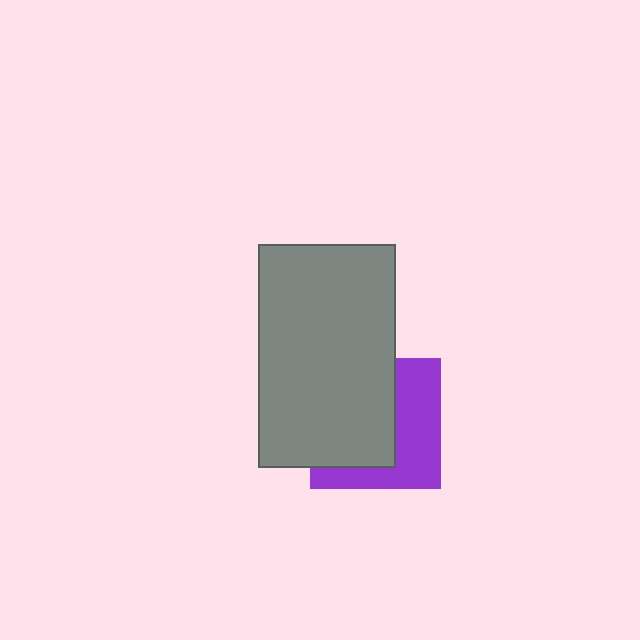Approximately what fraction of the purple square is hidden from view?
Roughly 54% of the purple square is hidden behind the gray rectangle.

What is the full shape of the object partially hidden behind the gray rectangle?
The partially hidden object is a purple square.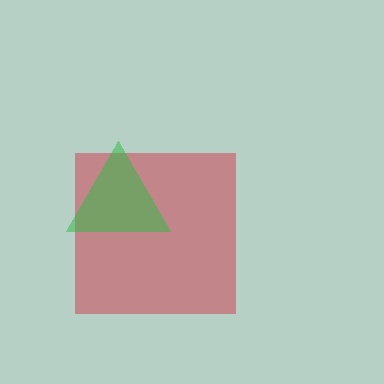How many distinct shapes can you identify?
There are 2 distinct shapes: a red square, a green triangle.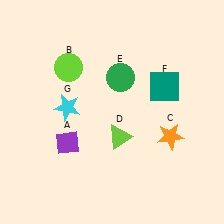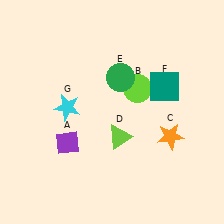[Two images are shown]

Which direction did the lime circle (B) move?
The lime circle (B) moved right.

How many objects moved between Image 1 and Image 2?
1 object moved between the two images.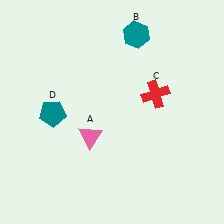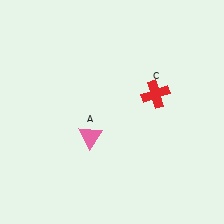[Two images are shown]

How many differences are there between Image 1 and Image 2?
There are 2 differences between the two images.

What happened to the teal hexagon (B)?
The teal hexagon (B) was removed in Image 2. It was in the top-right area of Image 1.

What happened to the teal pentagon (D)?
The teal pentagon (D) was removed in Image 2. It was in the bottom-left area of Image 1.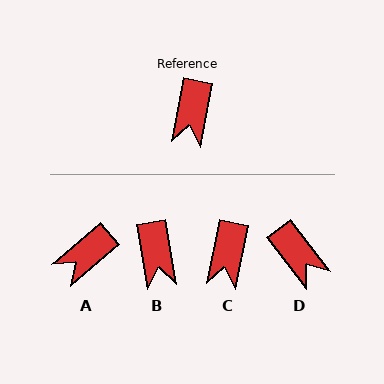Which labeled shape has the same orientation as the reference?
C.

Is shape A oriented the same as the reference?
No, it is off by about 38 degrees.